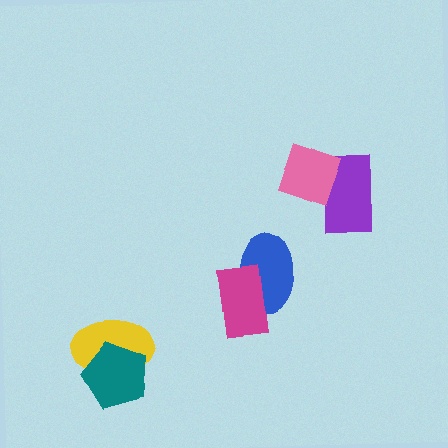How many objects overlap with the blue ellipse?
1 object overlaps with the blue ellipse.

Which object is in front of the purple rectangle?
The pink diamond is in front of the purple rectangle.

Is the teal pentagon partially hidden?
No, no other shape covers it.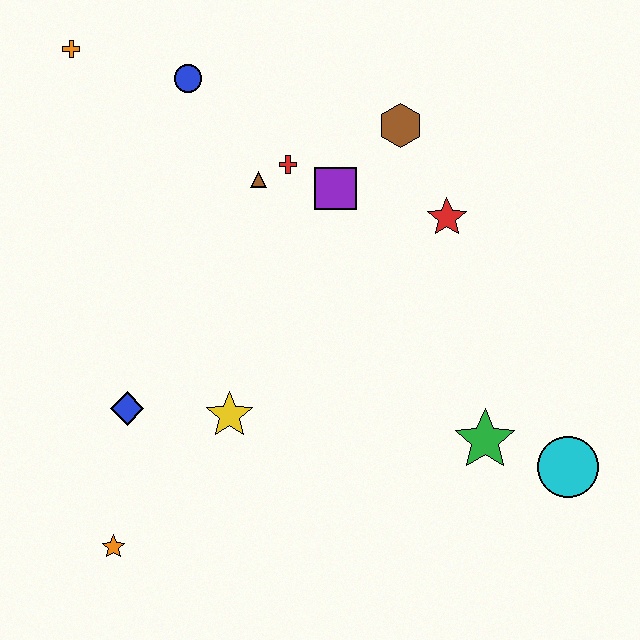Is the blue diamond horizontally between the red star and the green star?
No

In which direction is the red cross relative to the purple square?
The red cross is to the left of the purple square.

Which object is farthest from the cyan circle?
The orange cross is farthest from the cyan circle.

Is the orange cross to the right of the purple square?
No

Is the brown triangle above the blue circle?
No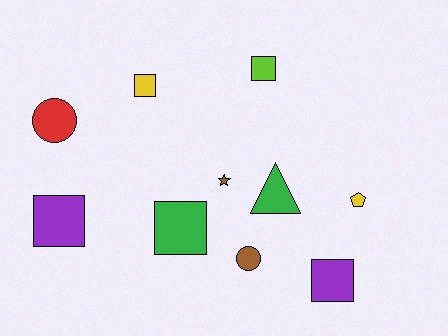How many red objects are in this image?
There is 1 red object.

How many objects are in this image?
There are 10 objects.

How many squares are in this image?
There are 5 squares.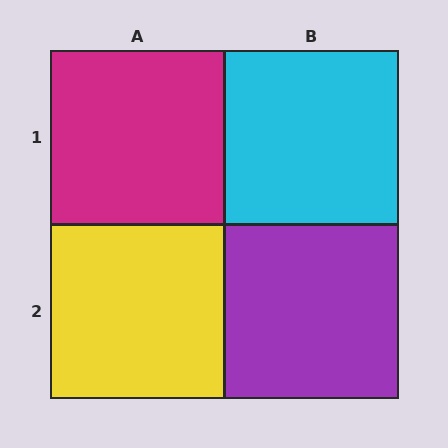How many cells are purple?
1 cell is purple.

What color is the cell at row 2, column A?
Yellow.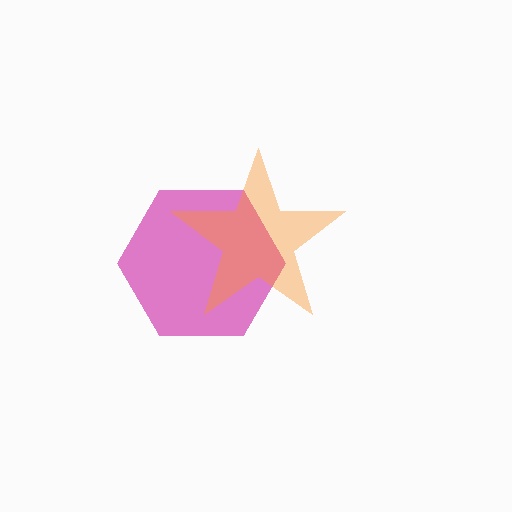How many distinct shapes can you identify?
There are 2 distinct shapes: a magenta hexagon, an orange star.